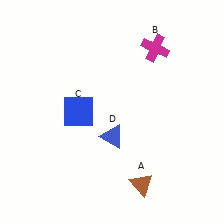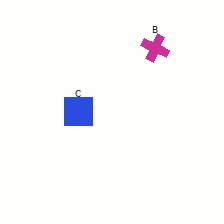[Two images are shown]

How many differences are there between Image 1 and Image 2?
There are 2 differences between the two images.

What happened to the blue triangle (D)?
The blue triangle (D) was removed in Image 2. It was in the bottom-right area of Image 1.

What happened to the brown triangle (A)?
The brown triangle (A) was removed in Image 2. It was in the bottom-right area of Image 1.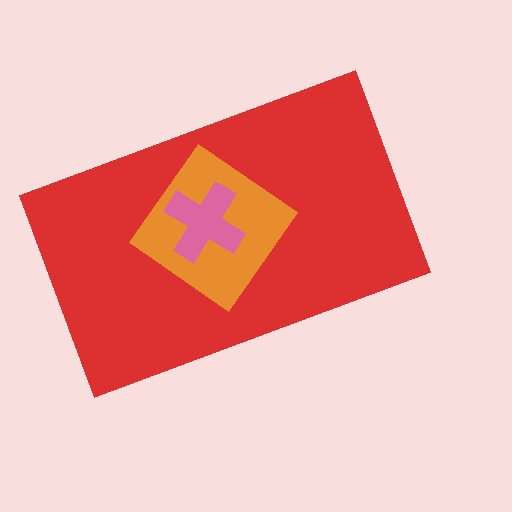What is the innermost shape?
The pink cross.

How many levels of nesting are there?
3.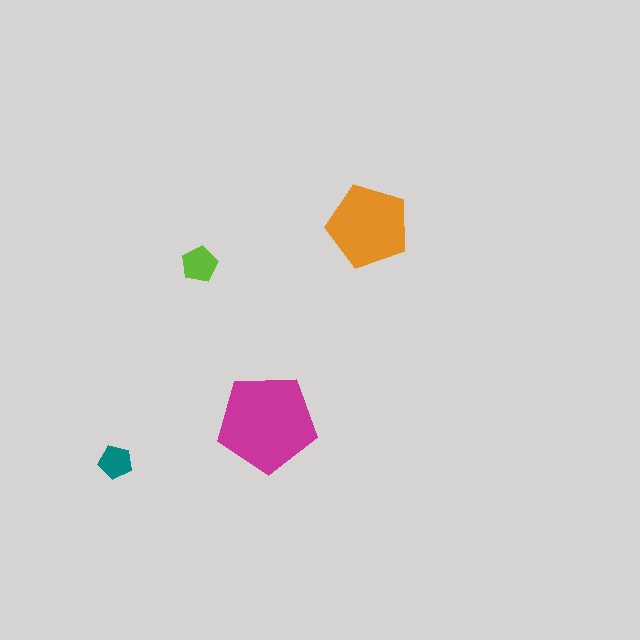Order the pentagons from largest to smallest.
the magenta one, the orange one, the lime one, the teal one.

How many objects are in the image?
There are 4 objects in the image.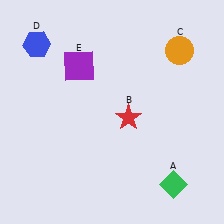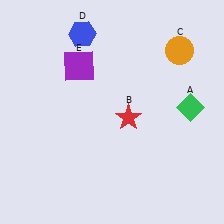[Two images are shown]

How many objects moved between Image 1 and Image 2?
2 objects moved between the two images.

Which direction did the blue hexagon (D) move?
The blue hexagon (D) moved right.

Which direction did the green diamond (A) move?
The green diamond (A) moved up.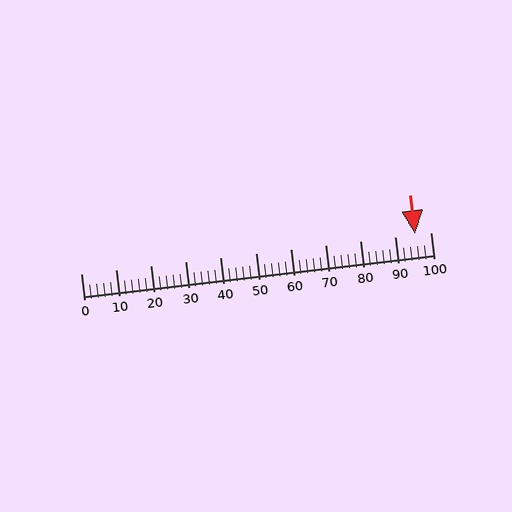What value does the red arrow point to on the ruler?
The red arrow points to approximately 96.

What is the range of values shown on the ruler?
The ruler shows values from 0 to 100.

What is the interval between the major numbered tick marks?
The major tick marks are spaced 10 units apart.